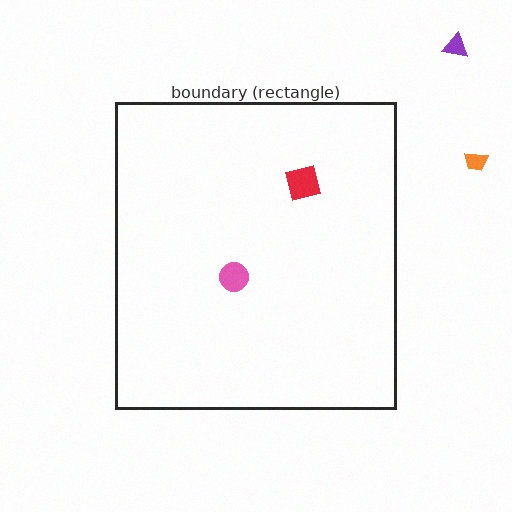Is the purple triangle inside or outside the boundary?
Outside.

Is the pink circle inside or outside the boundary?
Inside.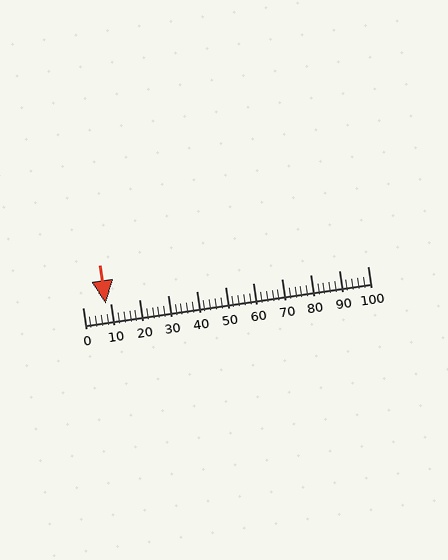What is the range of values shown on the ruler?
The ruler shows values from 0 to 100.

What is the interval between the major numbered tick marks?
The major tick marks are spaced 10 units apart.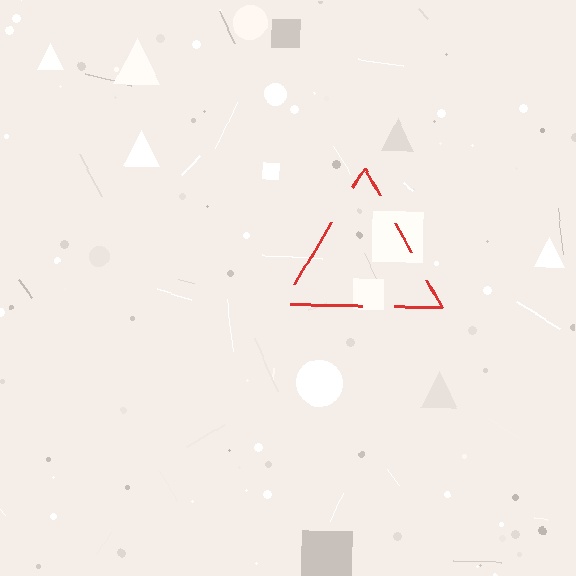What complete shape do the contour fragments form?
The contour fragments form a triangle.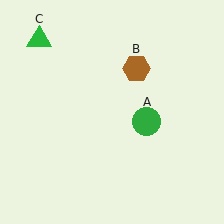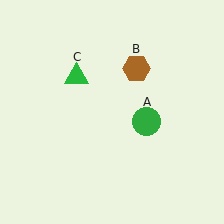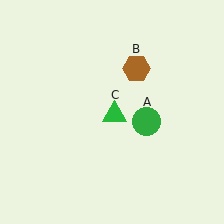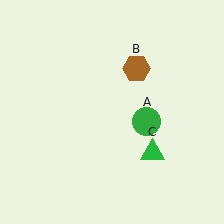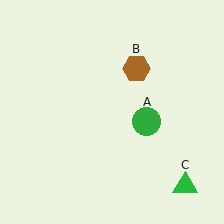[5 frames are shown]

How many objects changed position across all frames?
1 object changed position: green triangle (object C).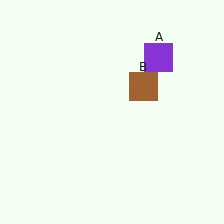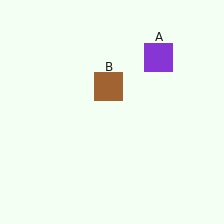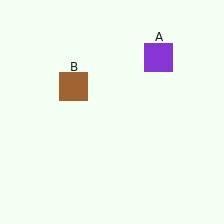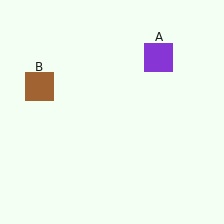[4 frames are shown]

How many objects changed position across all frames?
1 object changed position: brown square (object B).